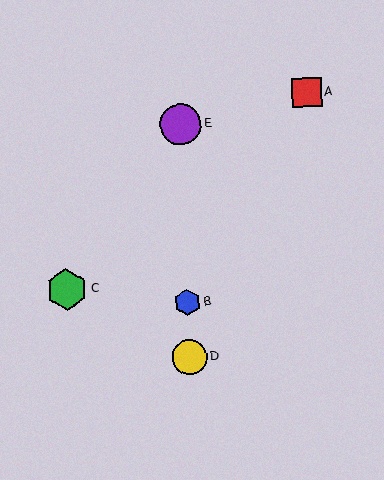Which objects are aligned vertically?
Objects B, D, E are aligned vertically.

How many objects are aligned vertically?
3 objects (B, D, E) are aligned vertically.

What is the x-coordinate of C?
Object C is at x≈67.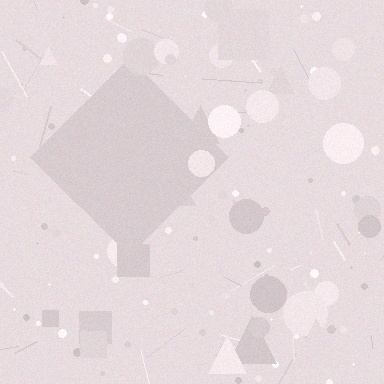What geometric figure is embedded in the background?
A diamond is embedded in the background.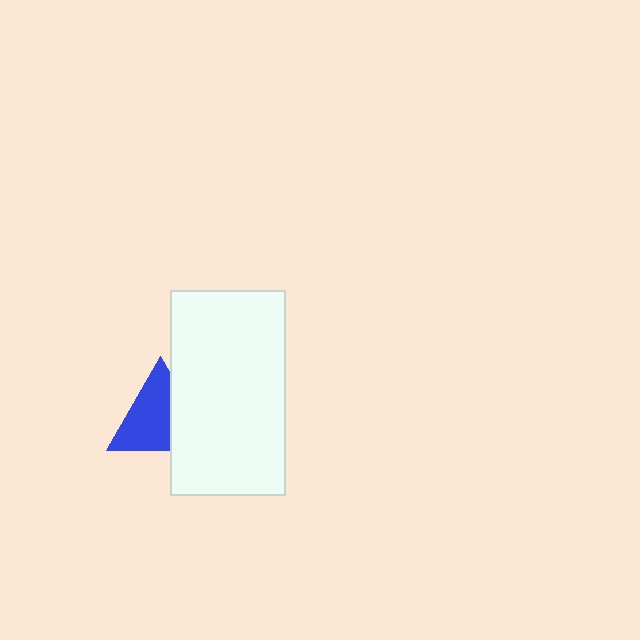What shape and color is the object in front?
The object in front is a white rectangle.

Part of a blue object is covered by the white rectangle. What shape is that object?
It is a triangle.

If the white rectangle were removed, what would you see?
You would see the complete blue triangle.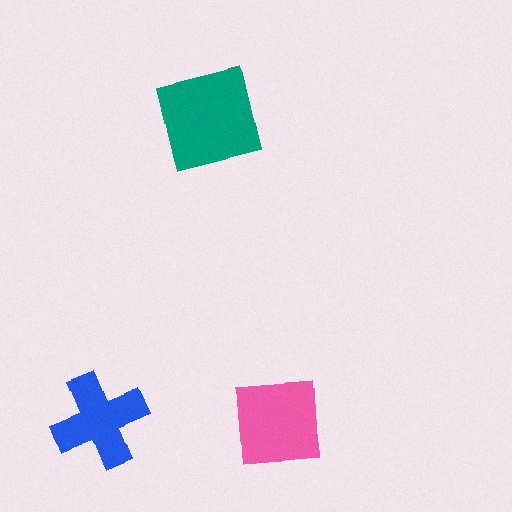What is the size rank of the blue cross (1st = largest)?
3rd.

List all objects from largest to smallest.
The teal square, the pink square, the blue cross.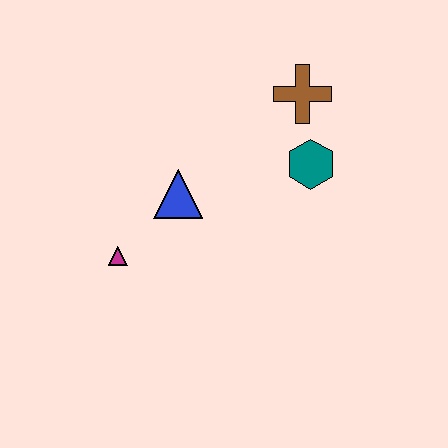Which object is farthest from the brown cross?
The magenta triangle is farthest from the brown cross.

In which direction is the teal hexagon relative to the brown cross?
The teal hexagon is below the brown cross.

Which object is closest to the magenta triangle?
The blue triangle is closest to the magenta triangle.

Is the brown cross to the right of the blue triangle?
Yes